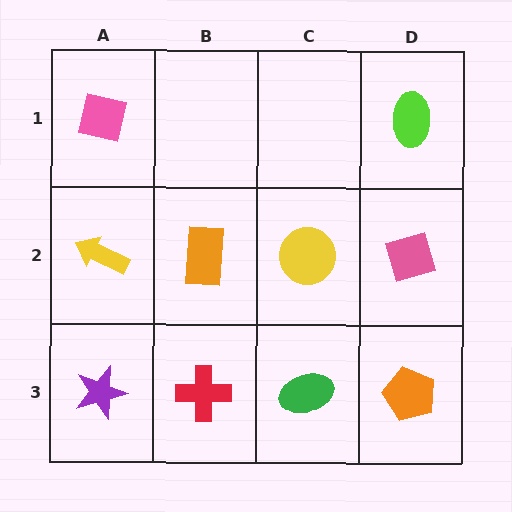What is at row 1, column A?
A pink square.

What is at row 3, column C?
A green ellipse.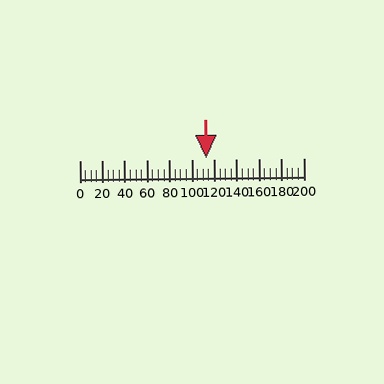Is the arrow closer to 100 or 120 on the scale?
The arrow is closer to 120.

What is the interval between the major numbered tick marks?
The major tick marks are spaced 20 units apart.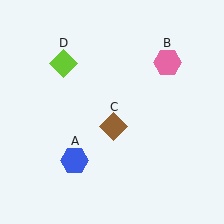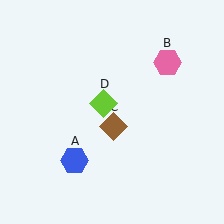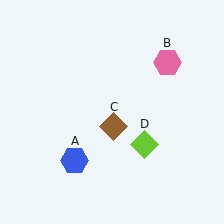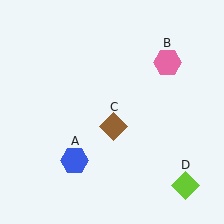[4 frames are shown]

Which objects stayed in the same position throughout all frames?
Blue hexagon (object A) and pink hexagon (object B) and brown diamond (object C) remained stationary.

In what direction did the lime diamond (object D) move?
The lime diamond (object D) moved down and to the right.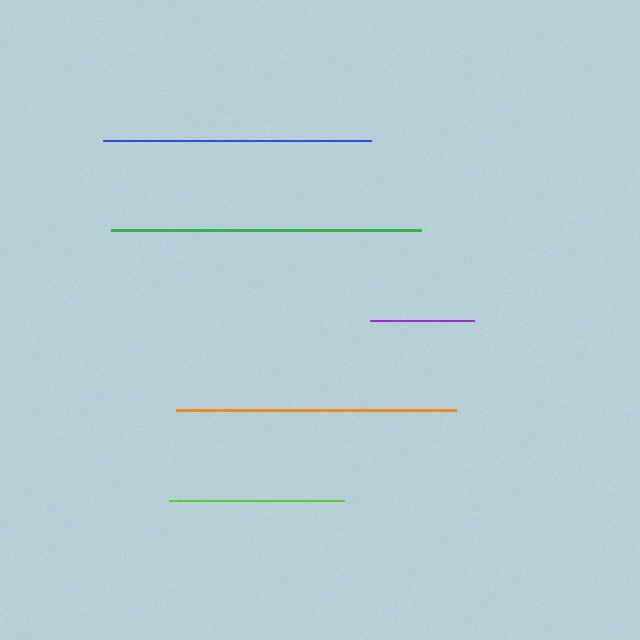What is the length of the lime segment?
The lime segment is approximately 176 pixels long.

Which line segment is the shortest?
The purple line is the shortest at approximately 105 pixels.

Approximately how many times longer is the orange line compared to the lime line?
The orange line is approximately 1.6 times the length of the lime line.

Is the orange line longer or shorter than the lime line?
The orange line is longer than the lime line.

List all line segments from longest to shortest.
From longest to shortest: green, orange, blue, lime, purple.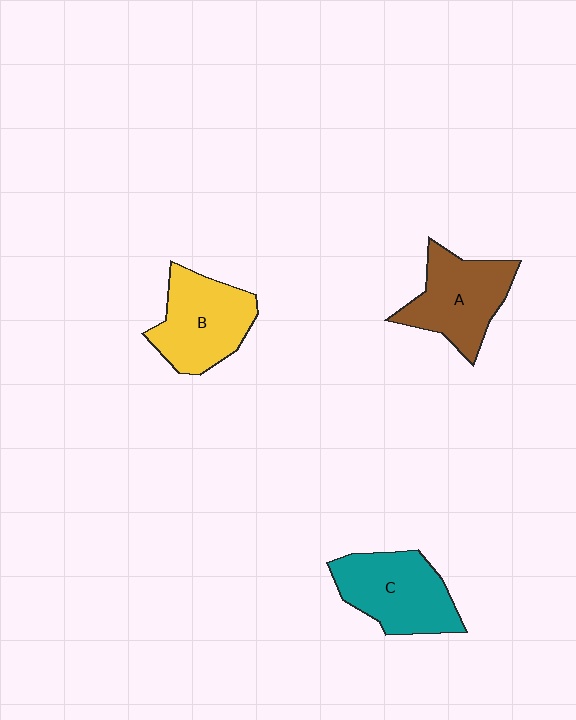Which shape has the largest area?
Shape C (teal).